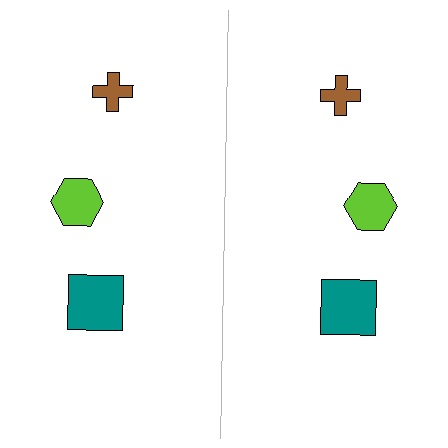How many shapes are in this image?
There are 6 shapes in this image.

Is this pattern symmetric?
Yes, this pattern has bilateral (reflection) symmetry.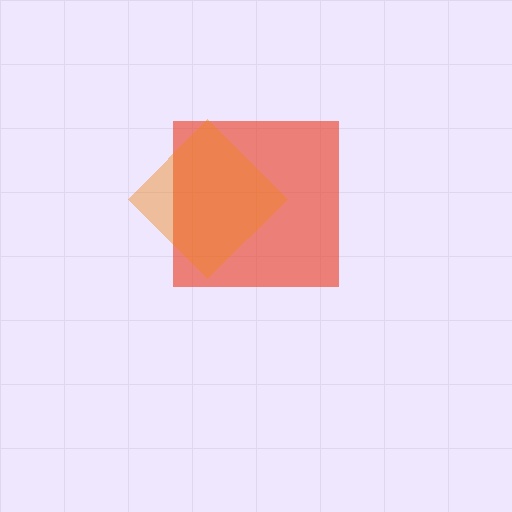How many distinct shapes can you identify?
There are 2 distinct shapes: a red square, an orange diamond.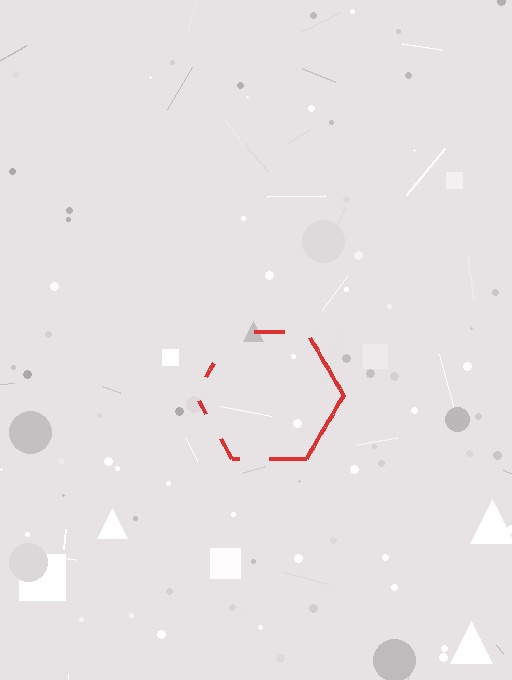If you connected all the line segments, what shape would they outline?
They would outline a hexagon.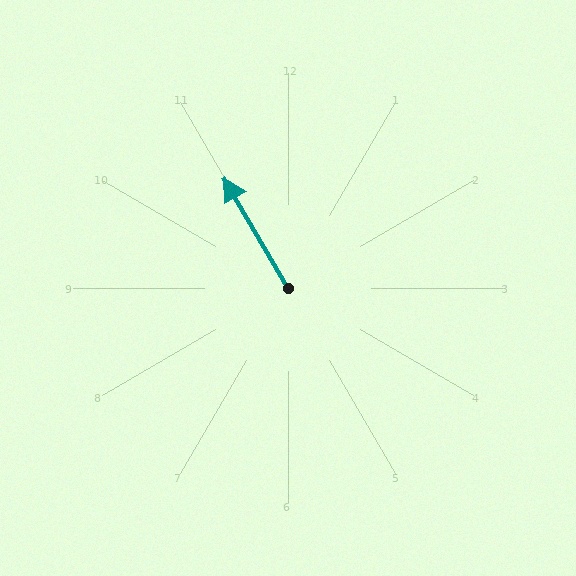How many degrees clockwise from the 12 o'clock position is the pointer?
Approximately 330 degrees.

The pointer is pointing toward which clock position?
Roughly 11 o'clock.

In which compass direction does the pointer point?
Northwest.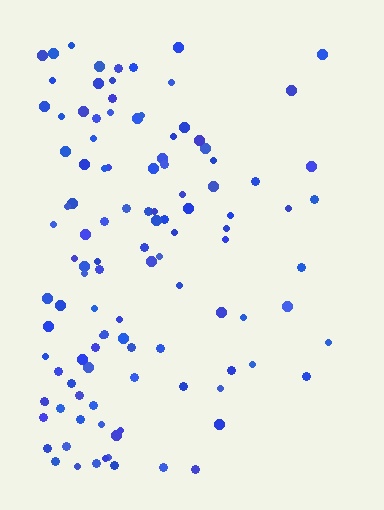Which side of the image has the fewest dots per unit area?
The right.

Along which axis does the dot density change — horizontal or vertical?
Horizontal.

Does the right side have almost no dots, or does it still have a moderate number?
Still a moderate number, just noticeably fewer than the left.